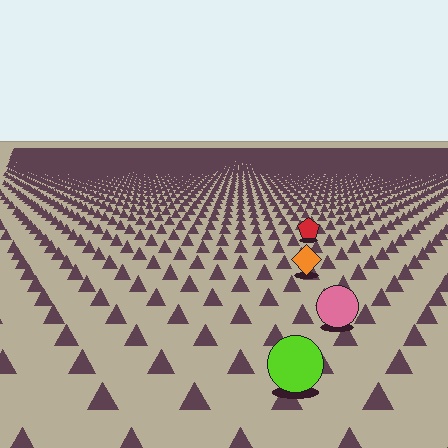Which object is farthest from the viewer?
The red pentagon is farthest from the viewer. It appears smaller and the ground texture around it is denser.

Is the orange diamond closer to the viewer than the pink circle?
No. The pink circle is closer — you can tell from the texture gradient: the ground texture is coarser near it.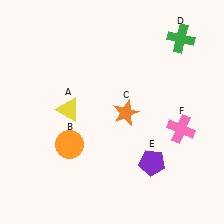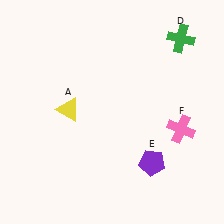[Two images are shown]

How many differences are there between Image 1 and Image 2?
There are 2 differences between the two images.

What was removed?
The orange star (C), the orange circle (B) were removed in Image 2.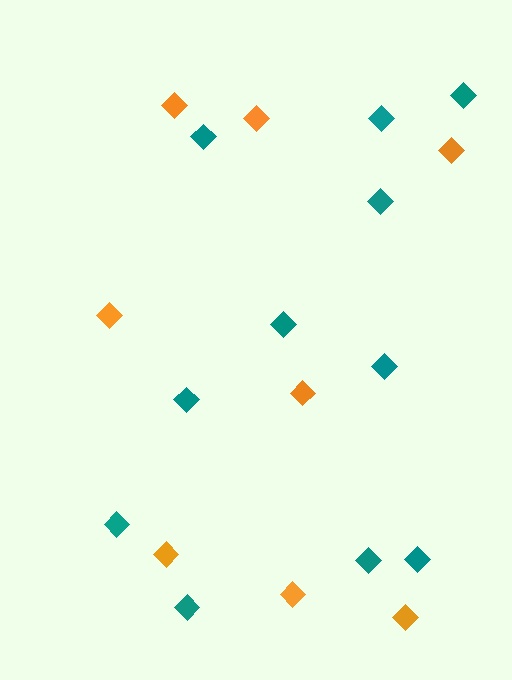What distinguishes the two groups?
There are 2 groups: one group of teal diamonds (11) and one group of orange diamonds (8).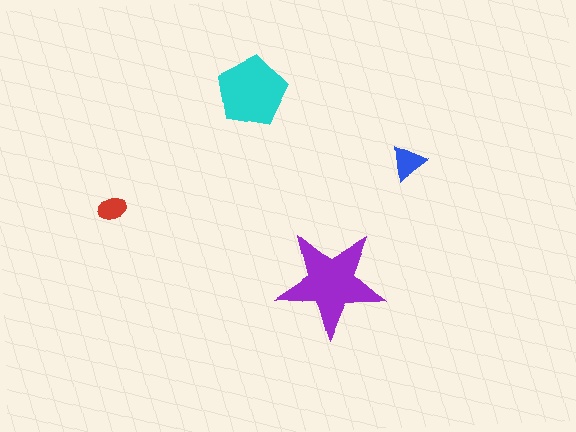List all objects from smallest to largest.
The red ellipse, the blue triangle, the cyan pentagon, the purple star.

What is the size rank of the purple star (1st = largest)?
1st.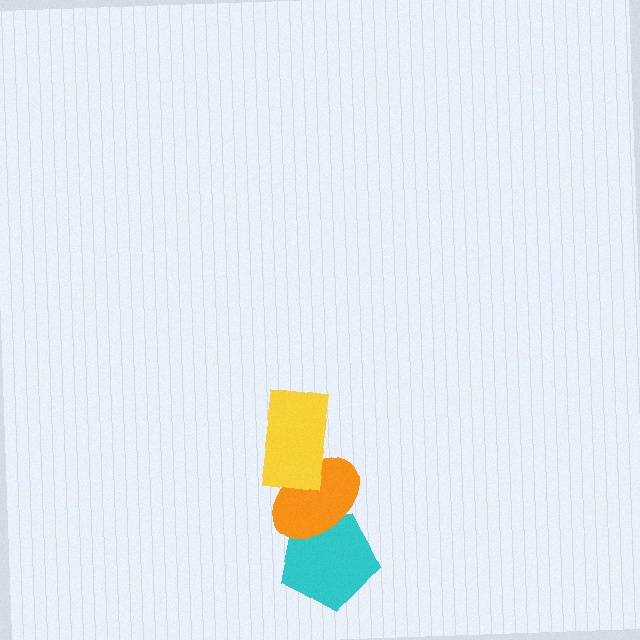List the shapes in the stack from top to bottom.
From top to bottom: the yellow rectangle, the orange ellipse, the cyan pentagon.